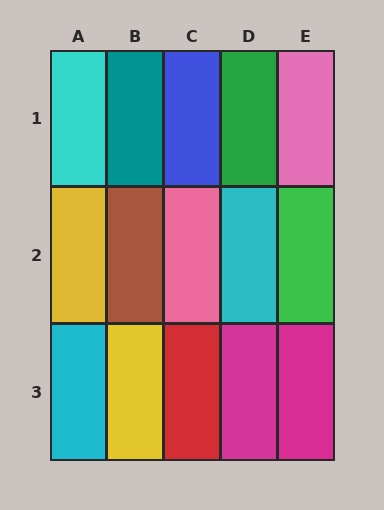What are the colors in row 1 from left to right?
Cyan, teal, blue, green, pink.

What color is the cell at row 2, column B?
Brown.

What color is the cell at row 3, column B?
Yellow.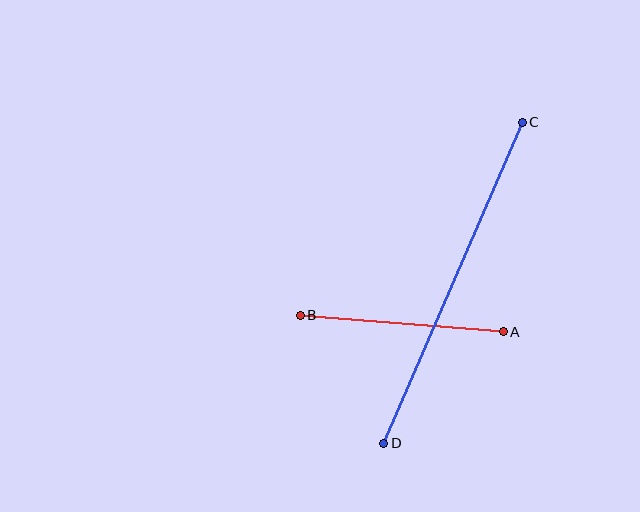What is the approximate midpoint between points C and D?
The midpoint is at approximately (453, 283) pixels.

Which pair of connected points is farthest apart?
Points C and D are farthest apart.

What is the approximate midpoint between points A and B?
The midpoint is at approximately (402, 324) pixels.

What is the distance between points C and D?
The distance is approximately 349 pixels.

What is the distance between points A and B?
The distance is approximately 204 pixels.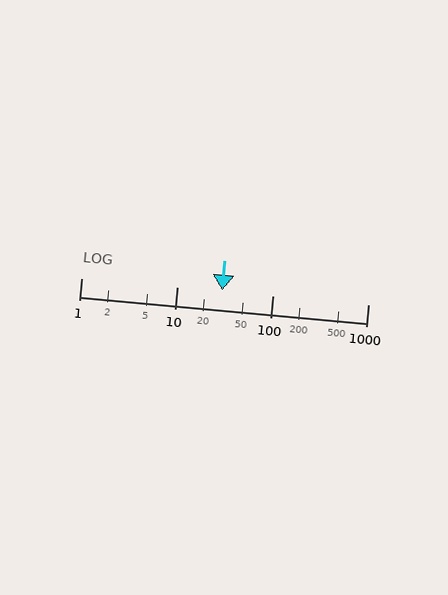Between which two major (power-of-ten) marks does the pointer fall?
The pointer is between 10 and 100.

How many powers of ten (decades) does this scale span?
The scale spans 3 decades, from 1 to 1000.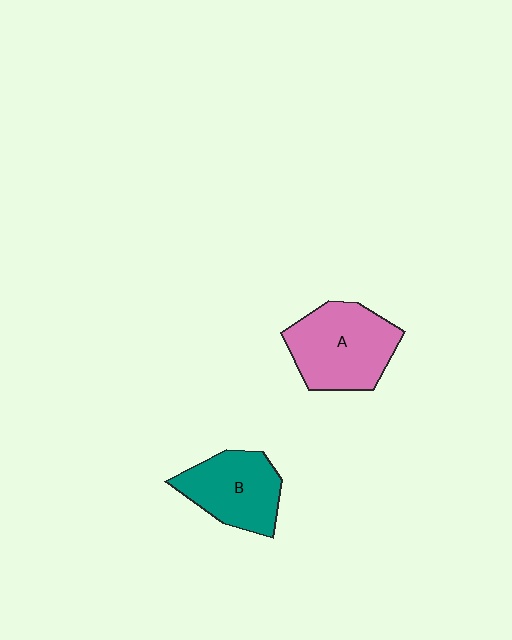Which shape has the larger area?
Shape A (pink).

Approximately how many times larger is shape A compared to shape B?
Approximately 1.2 times.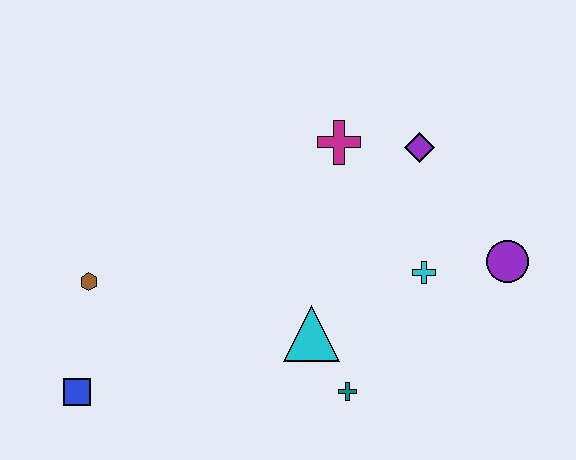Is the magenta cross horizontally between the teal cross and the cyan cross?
No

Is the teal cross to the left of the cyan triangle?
No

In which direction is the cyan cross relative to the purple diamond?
The cyan cross is below the purple diamond.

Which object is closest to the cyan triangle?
The teal cross is closest to the cyan triangle.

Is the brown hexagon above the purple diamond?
No